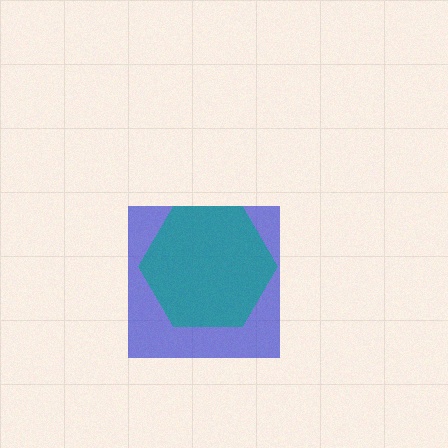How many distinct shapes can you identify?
There are 2 distinct shapes: a blue square, a teal hexagon.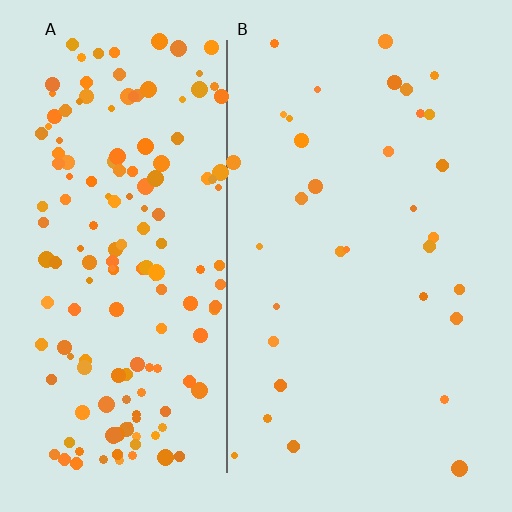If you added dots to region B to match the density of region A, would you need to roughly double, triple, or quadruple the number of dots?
Approximately quadruple.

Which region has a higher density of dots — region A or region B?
A (the left).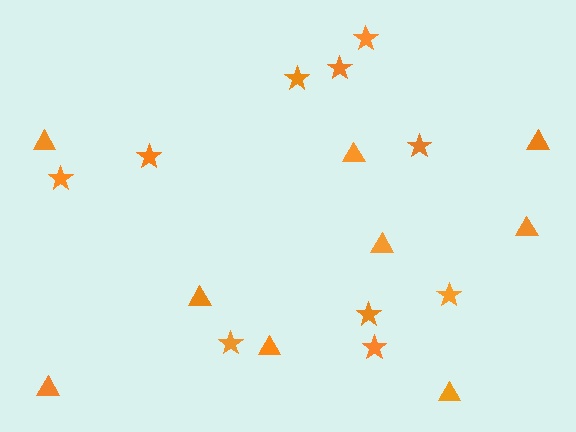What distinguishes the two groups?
There are 2 groups: one group of triangles (9) and one group of stars (10).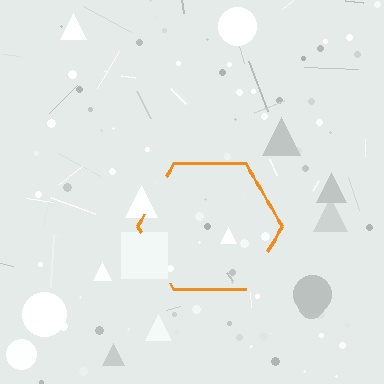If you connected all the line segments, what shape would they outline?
They would outline a hexagon.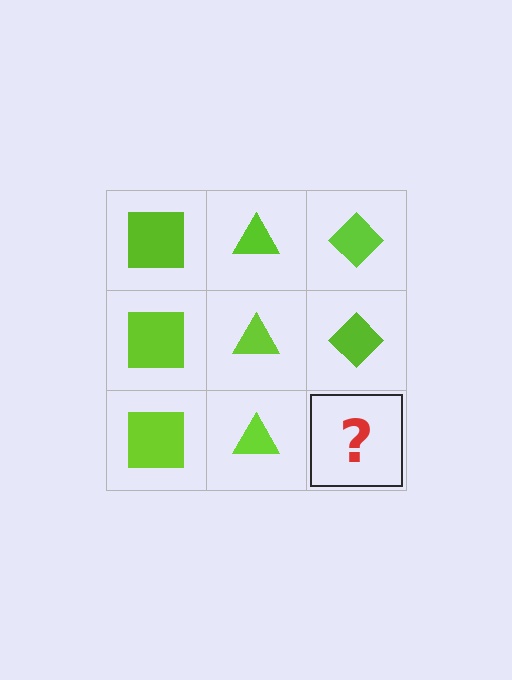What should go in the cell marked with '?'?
The missing cell should contain a lime diamond.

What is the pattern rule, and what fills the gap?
The rule is that each column has a consistent shape. The gap should be filled with a lime diamond.